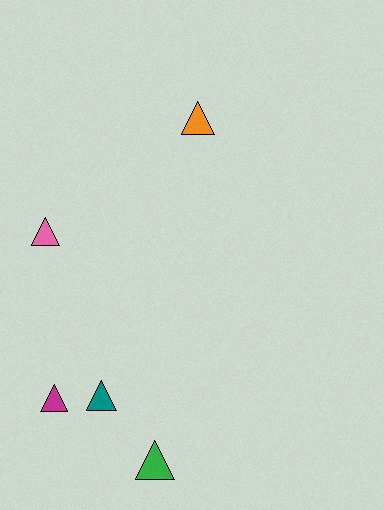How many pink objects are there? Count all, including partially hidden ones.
There is 1 pink object.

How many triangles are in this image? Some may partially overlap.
There are 5 triangles.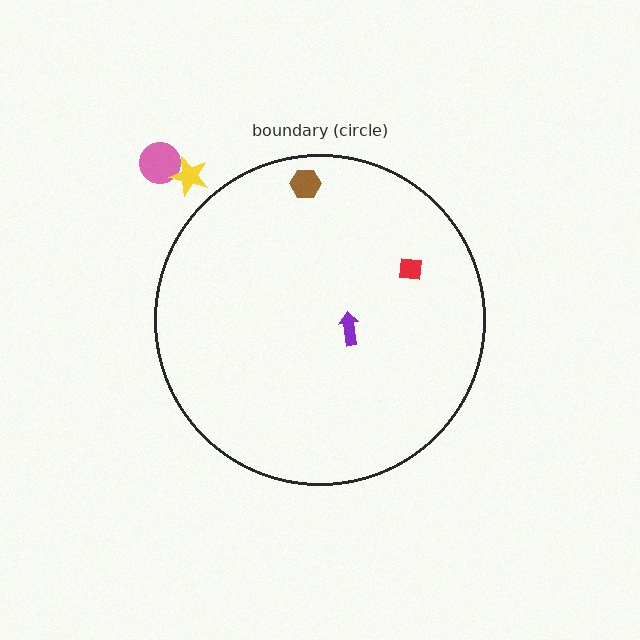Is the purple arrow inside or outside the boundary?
Inside.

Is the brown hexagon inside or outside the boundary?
Inside.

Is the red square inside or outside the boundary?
Inside.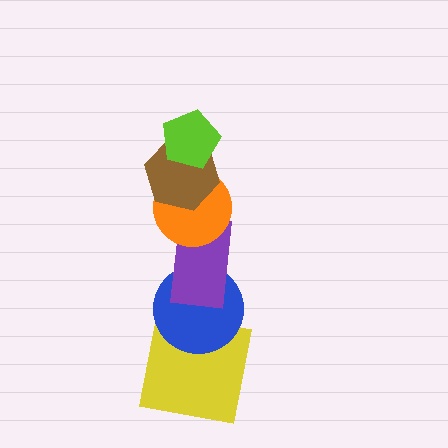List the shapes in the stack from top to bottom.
From top to bottom: the lime pentagon, the brown hexagon, the orange circle, the purple rectangle, the blue circle, the yellow square.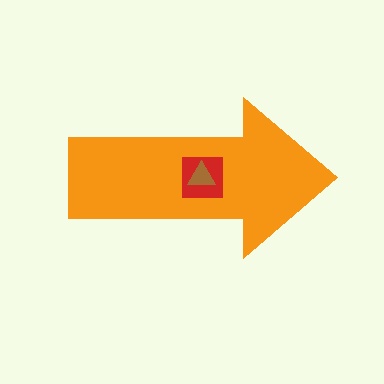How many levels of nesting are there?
3.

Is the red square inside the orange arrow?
Yes.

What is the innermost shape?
The brown triangle.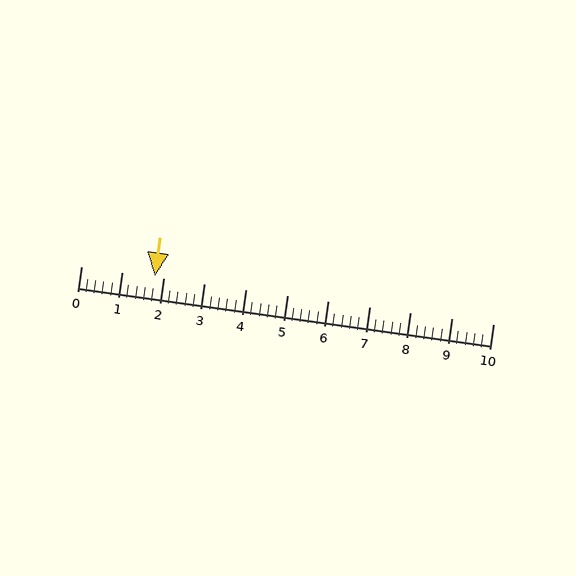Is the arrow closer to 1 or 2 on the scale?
The arrow is closer to 2.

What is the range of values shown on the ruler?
The ruler shows values from 0 to 10.